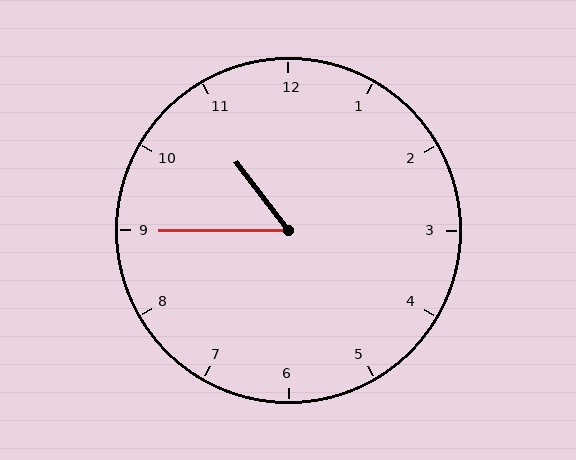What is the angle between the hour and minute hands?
Approximately 52 degrees.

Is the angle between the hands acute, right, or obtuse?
It is acute.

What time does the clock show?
10:45.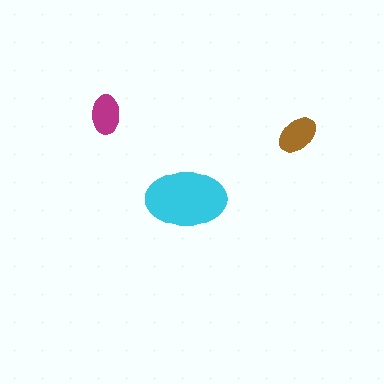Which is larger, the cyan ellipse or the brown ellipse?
The cyan one.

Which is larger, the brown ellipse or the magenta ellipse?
The brown one.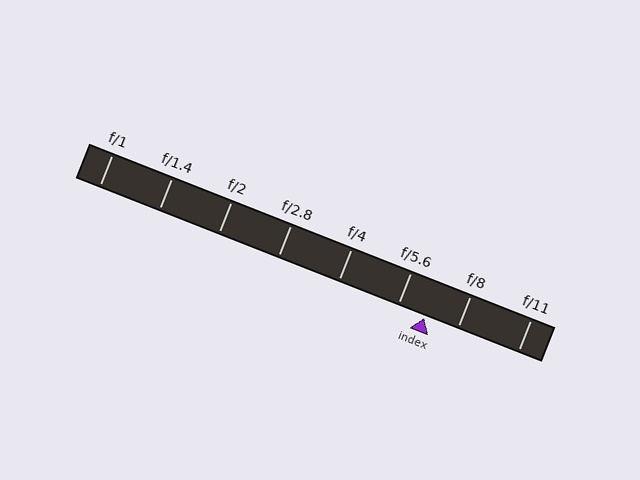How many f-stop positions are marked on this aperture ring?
There are 8 f-stop positions marked.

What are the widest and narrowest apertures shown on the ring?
The widest aperture shown is f/1 and the narrowest is f/11.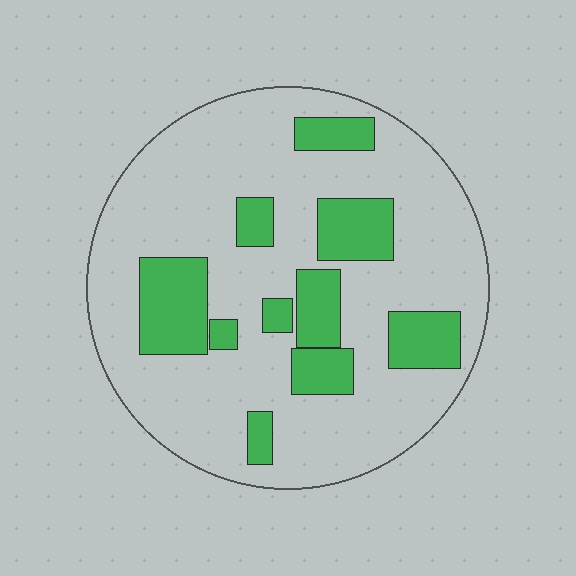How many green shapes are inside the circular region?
10.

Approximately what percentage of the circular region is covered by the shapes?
Approximately 25%.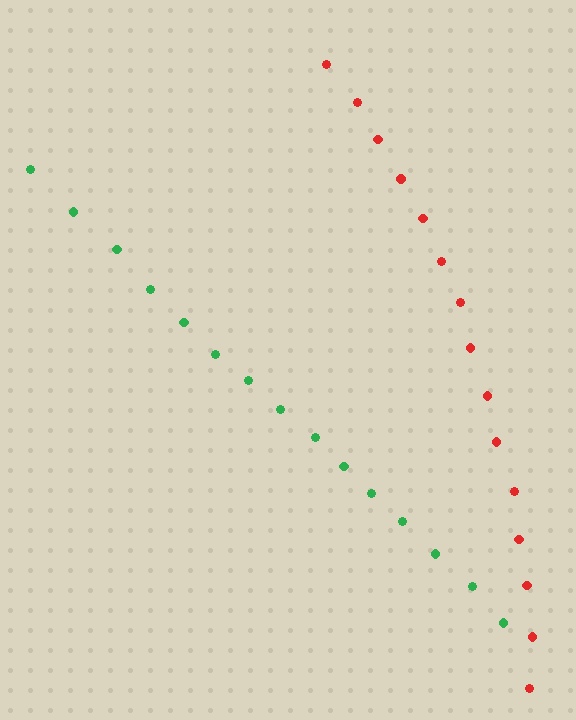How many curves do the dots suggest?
There are 2 distinct paths.